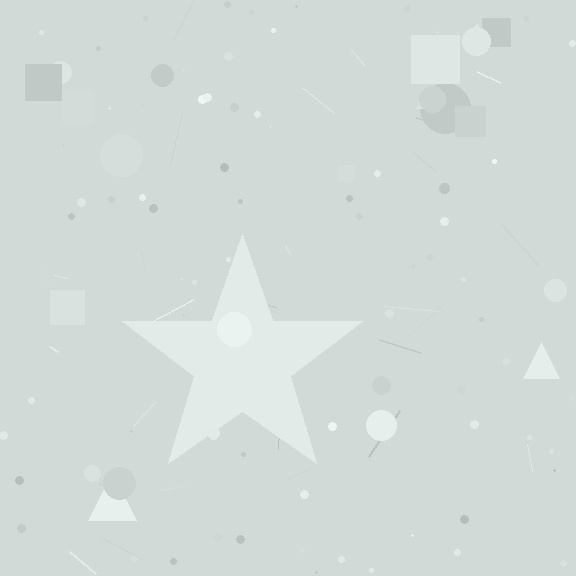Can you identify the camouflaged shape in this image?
The camouflaged shape is a star.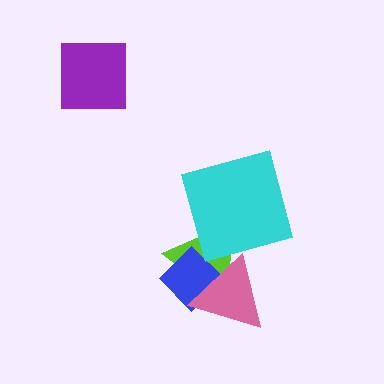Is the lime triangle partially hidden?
Yes, it is partially covered by another shape.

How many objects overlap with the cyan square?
1 object overlaps with the cyan square.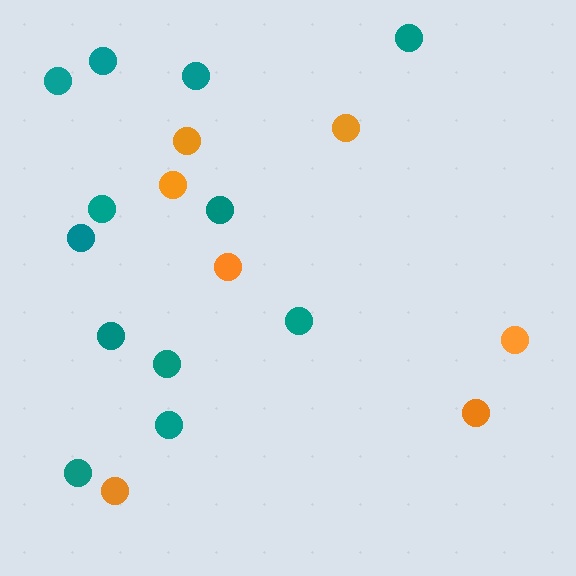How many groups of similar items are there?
There are 2 groups: one group of orange circles (7) and one group of teal circles (12).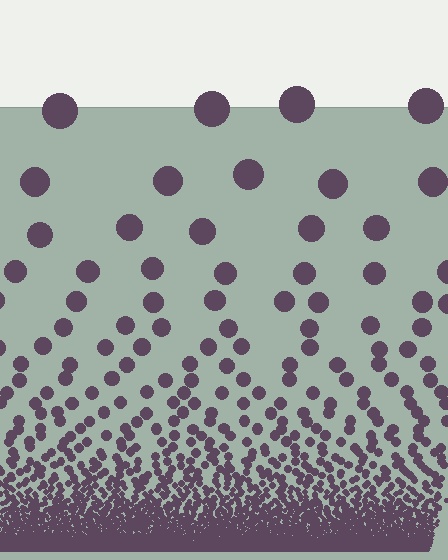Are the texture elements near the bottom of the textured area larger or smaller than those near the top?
Smaller. The gradient is inverted — elements near the bottom are smaller and denser.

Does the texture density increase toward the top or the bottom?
Density increases toward the bottom.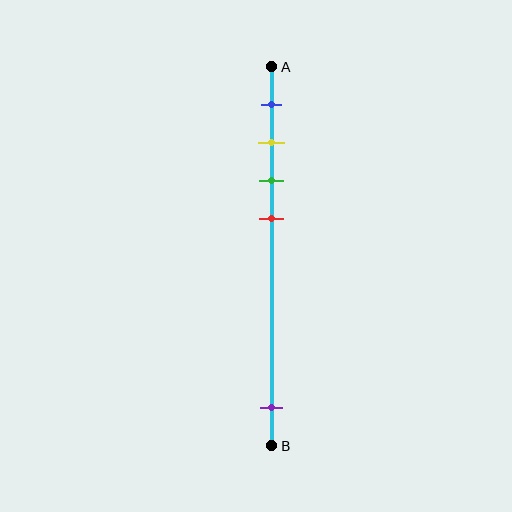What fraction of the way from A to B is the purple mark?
The purple mark is approximately 90% (0.9) of the way from A to B.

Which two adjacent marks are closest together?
The yellow and green marks are the closest adjacent pair.